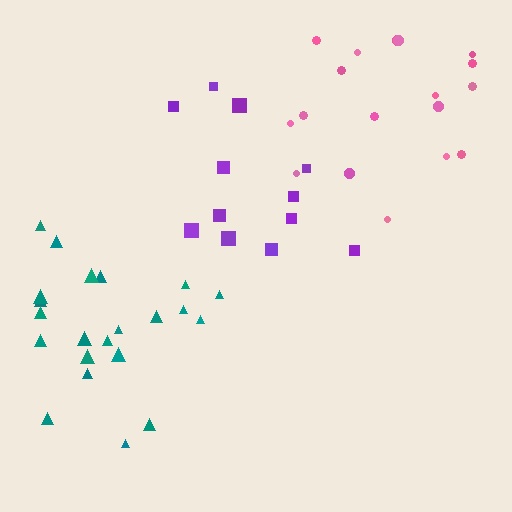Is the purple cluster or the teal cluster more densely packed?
Teal.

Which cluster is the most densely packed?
Teal.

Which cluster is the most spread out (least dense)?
Purple.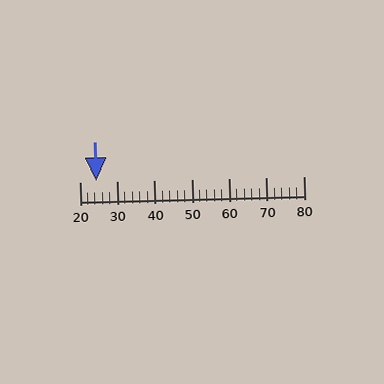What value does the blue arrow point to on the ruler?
The blue arrow points to approximately 24.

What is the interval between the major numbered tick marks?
The major tick marks are spaced 10 units apart.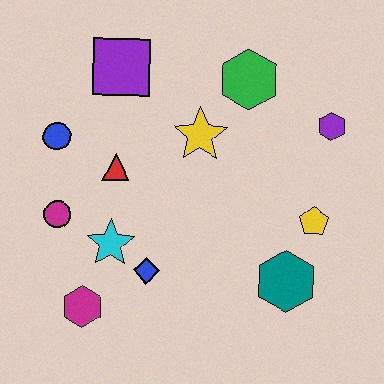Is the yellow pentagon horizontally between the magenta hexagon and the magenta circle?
No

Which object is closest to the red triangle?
The blue circle is closest to the red triangle.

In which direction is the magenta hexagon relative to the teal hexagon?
The magenta hexagon is to the left of the teal hexagon.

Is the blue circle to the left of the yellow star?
Yes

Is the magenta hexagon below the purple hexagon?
Yes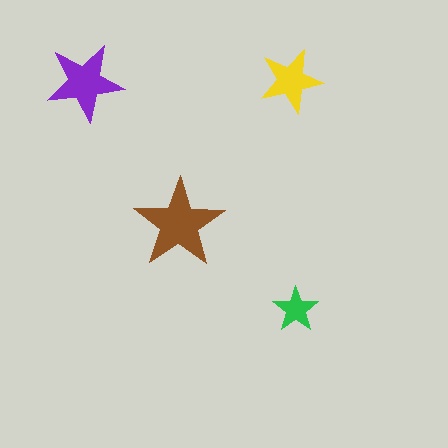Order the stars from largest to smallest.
the brown one, the purple one, the yellow one, the green one.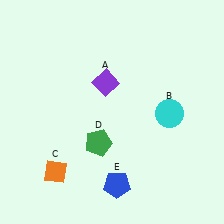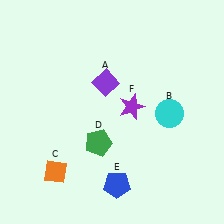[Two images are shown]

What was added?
A purple star (F) was added in Image 2.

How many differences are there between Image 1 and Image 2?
There is 1 difference between the two images.